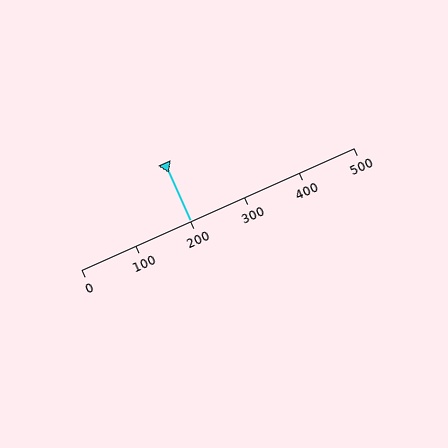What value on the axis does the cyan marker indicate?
The marker indicates approximately 200.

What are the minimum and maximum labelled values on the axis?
The axis runs from 0 to 500.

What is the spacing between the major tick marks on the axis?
The major ticks are spaced 100 apart.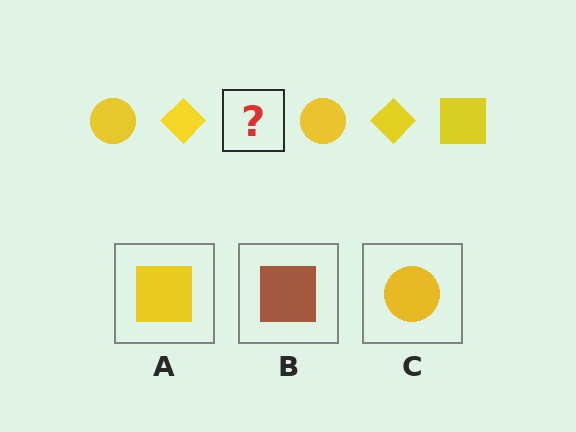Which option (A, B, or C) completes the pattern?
A.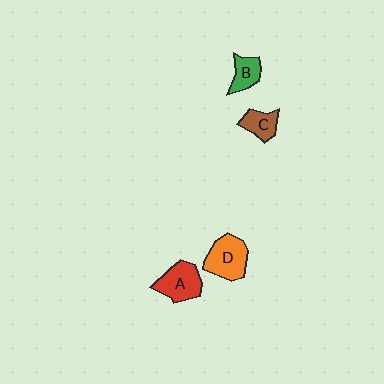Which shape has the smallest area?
Shape B (green).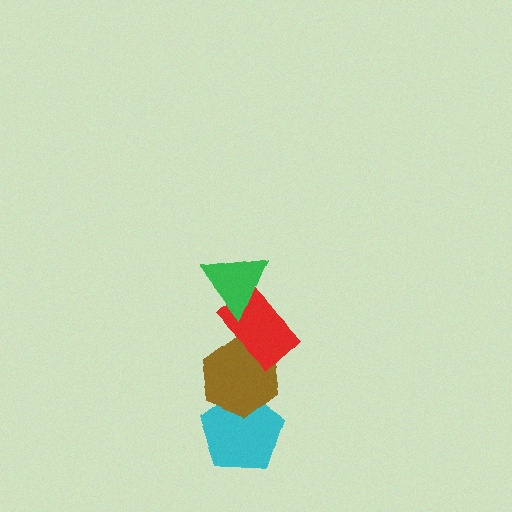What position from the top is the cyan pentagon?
The cyan pentagon is 4th from the top.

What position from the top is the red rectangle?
The red rectangle is 2nd from the top.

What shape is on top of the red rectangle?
The green triangle is on top of the red rectangle.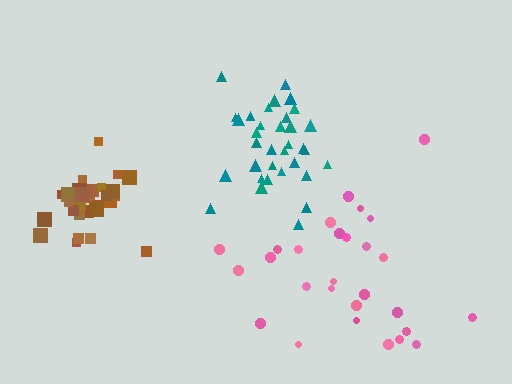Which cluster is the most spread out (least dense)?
Pink.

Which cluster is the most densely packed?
Brown.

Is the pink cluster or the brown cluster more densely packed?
Brown.